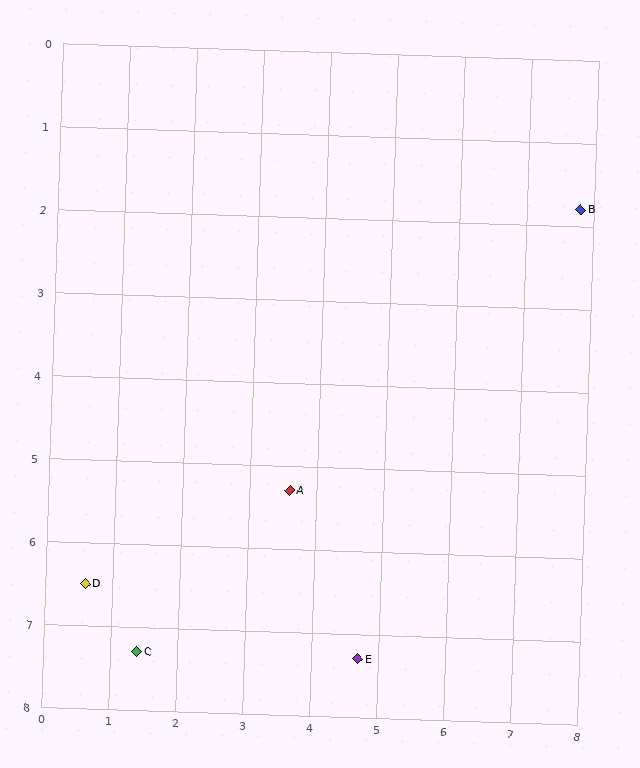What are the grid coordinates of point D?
Point D is at approximately (0.6, 6.5).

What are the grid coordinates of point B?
Point B is at approximately (7.8, 1.8).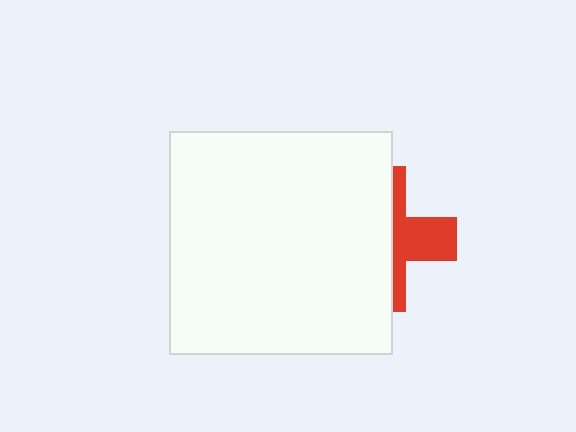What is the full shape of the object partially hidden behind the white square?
The partially hidden object is a red cross.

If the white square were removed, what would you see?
You would see the complete red cross.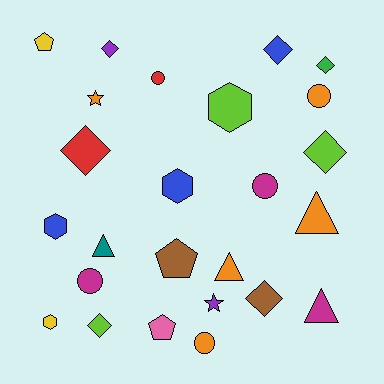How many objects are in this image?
There are 25 objects.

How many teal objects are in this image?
There is 1 teal object.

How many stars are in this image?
There are 2 stars.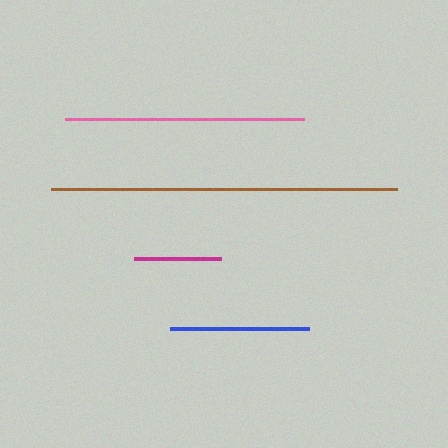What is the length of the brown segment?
The brown segment is approximately 346 pixels long.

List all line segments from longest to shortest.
From longest to shortest: brown, pink, blue, magenta.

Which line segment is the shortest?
The magenta line is the shortest at approximately 87 pixels.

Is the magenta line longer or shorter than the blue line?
The blue line is longer than the magenta line.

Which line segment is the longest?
The brown line is the longest at approximately 346 pixels.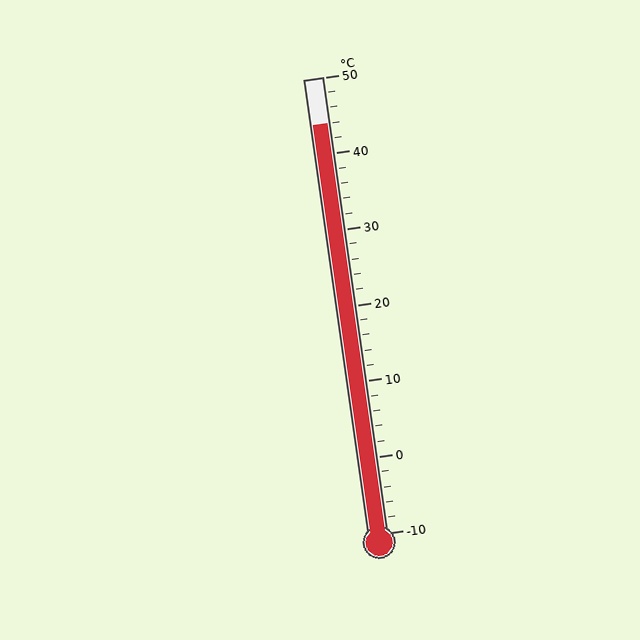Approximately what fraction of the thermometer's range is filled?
The thermometer is filled to approximately 90% of its range.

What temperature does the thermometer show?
The thermometer shows approximately 44°C.